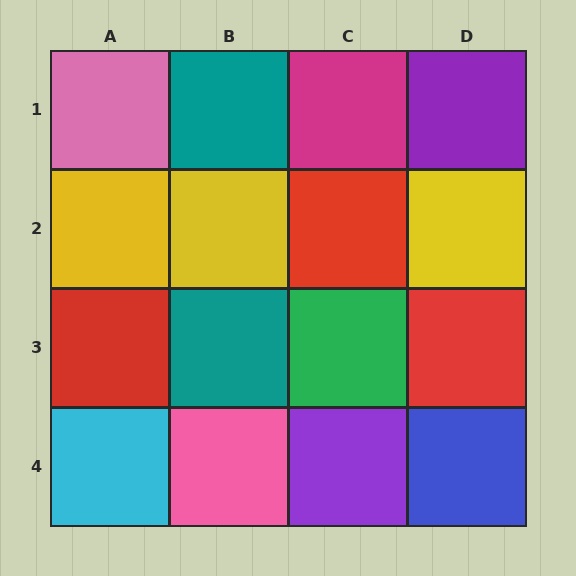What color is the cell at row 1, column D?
Purple.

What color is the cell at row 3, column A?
Red.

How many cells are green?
1 cell is green.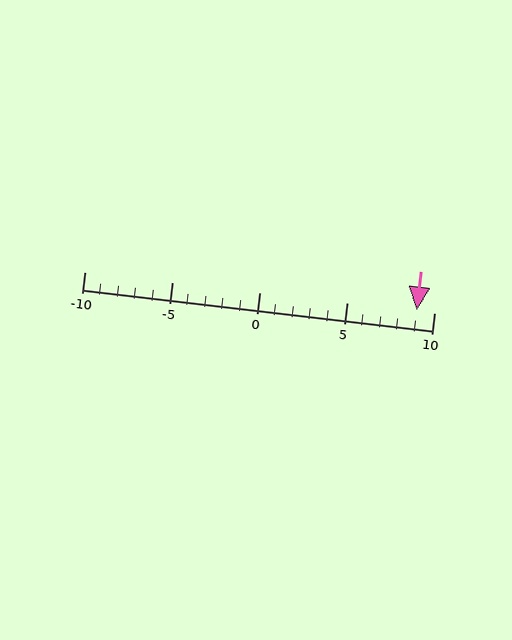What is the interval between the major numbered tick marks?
The major tick marks are spaced 5 units apart.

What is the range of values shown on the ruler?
The ruler shows values from -10 to 10.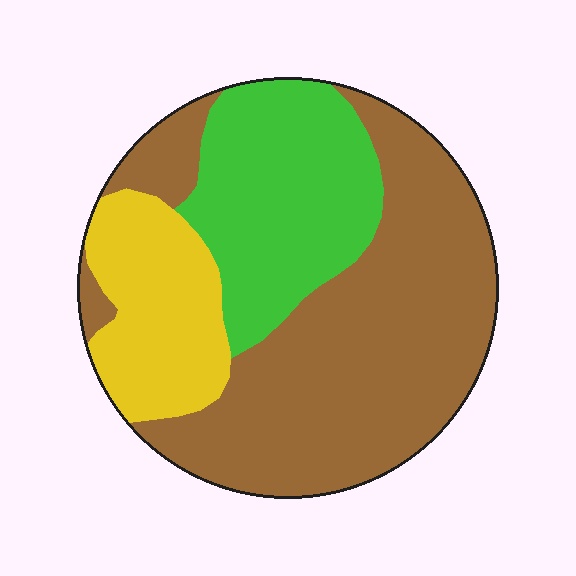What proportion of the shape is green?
Green covers 27% of the shape.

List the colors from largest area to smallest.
From largest to smallest: brown, green, yellow.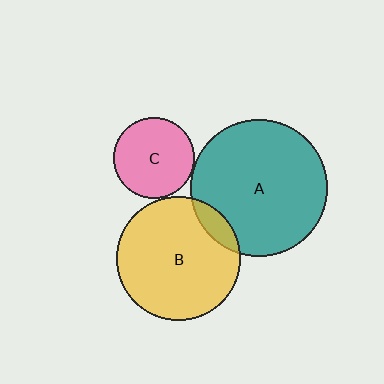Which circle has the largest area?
Circle A (teal).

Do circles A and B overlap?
Yes.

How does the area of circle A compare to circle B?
Approximately 1.2 times.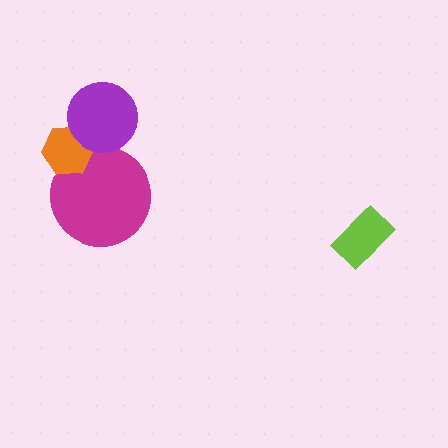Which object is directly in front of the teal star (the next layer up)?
The magenta circle is directly in front of the teal star.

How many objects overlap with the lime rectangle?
0 objects overlap with the lime rectangle.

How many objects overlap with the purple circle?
2 objects overlap with the purple circle.